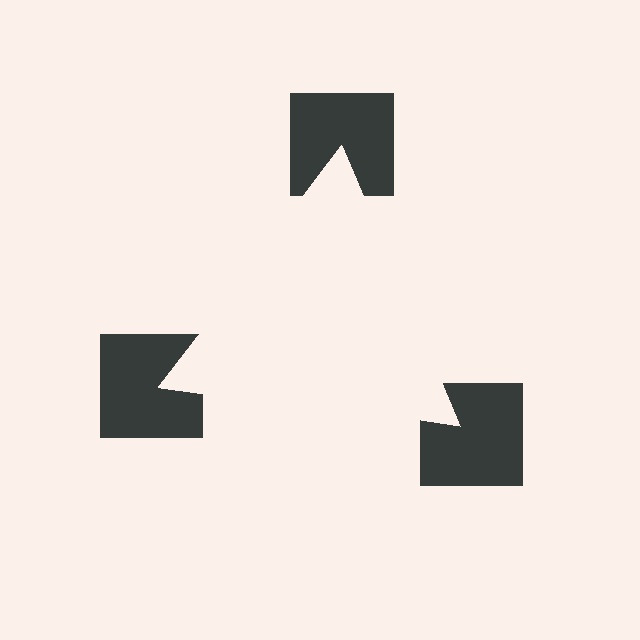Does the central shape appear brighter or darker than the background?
It typically appears slightly brighter than the background, even though no actual brightness change is drawn.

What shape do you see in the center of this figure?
An illusory triangle — its edges are inferred from the aligned wedge cuts in the notched squares, not physically drawn.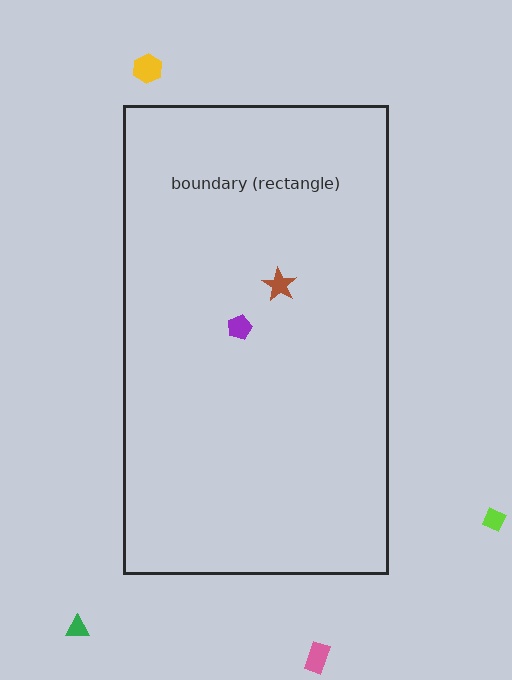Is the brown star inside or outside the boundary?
Inside.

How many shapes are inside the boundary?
2 inside, 4 outside.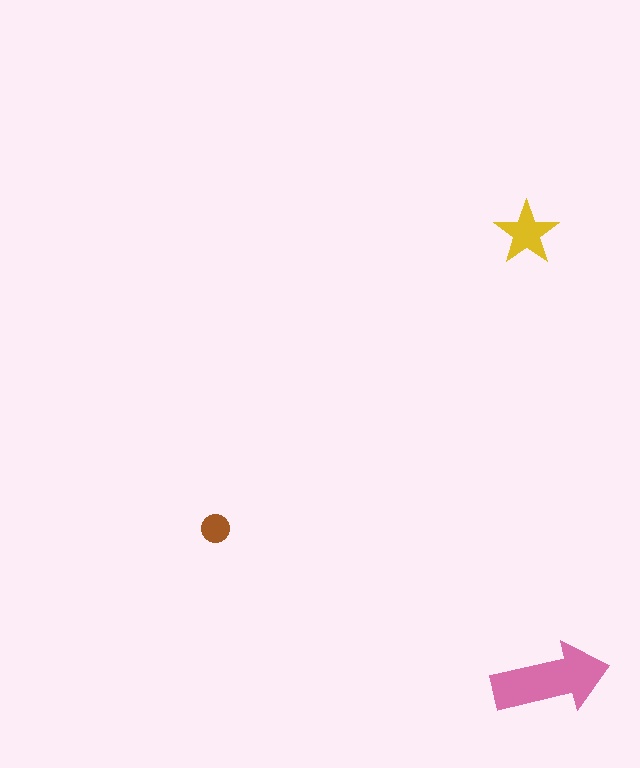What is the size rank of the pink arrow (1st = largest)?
1st.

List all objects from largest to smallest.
The pink arrow, the yellow star, the brown circle.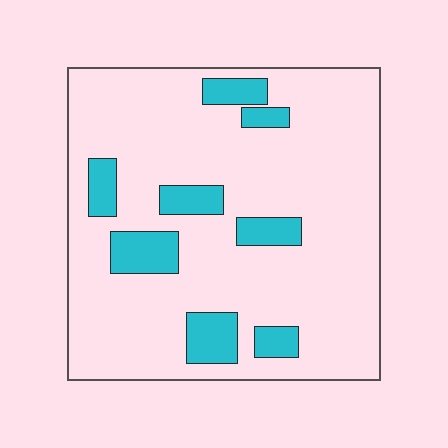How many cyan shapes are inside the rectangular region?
8.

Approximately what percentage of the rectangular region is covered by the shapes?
Approximately 15%.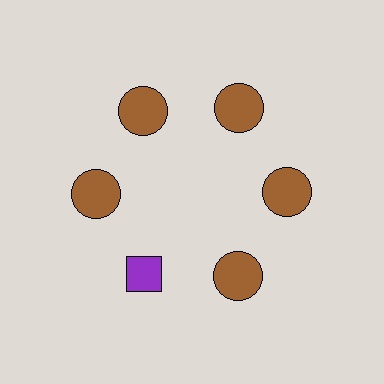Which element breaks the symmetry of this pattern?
The purple diamond at roughly the 7 o'clock position breaks the symmetry. All other shapes are brown circles.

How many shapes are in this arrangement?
There are 6 shapes arranged in a ring pattern.